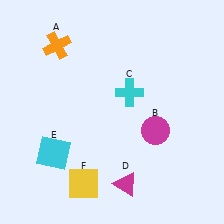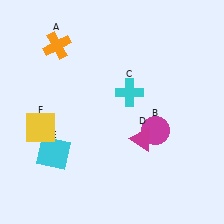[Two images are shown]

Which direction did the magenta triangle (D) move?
The magenta triangle (D) moved up.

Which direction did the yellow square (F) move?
The yellow square (F) moved up.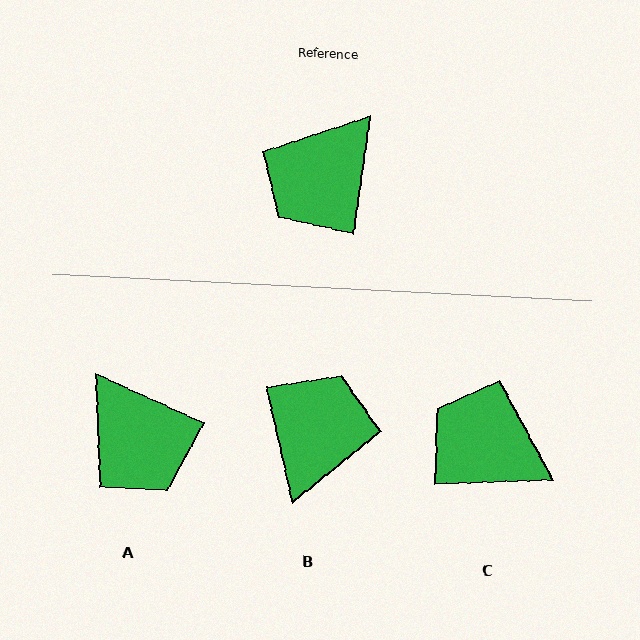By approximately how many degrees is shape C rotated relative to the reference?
Approximately 80 degrees clockwise.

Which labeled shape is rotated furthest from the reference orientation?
B, about 159 degrees away.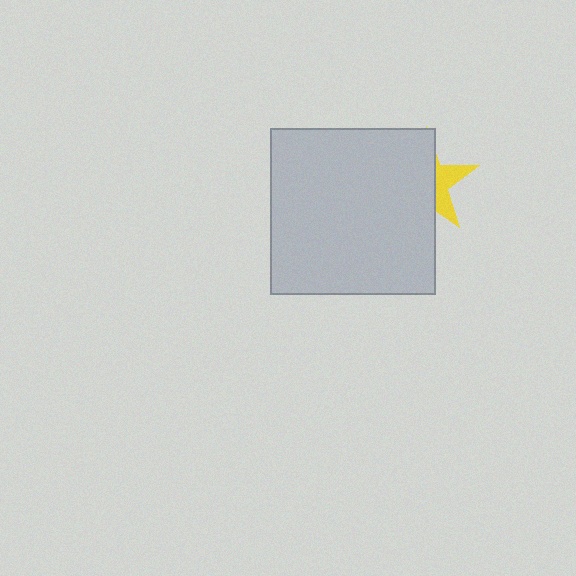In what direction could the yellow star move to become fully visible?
The yellow star could move right. That would shift it out from behind the light gray square entirely.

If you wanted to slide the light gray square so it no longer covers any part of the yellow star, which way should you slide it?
Slide it left — that is the most direct way to separate the two shapes.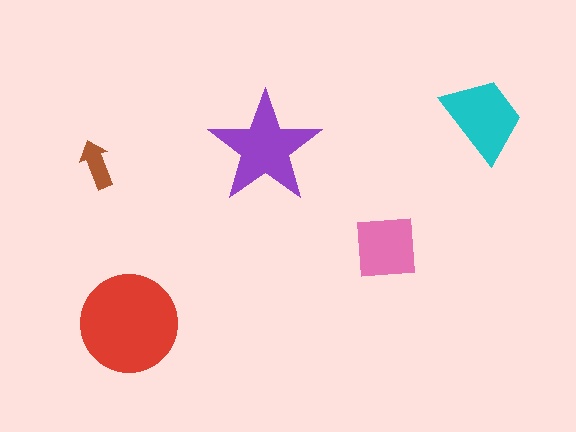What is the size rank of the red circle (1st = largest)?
1st.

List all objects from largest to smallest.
The red circle, the purple star, the cyan trapezoid, the pink square, the brown arrow.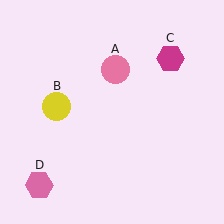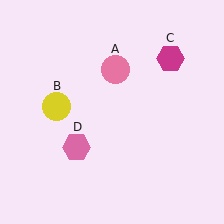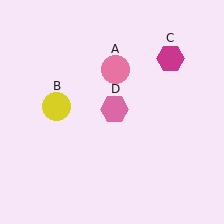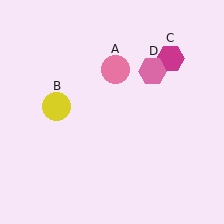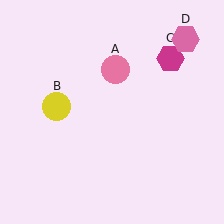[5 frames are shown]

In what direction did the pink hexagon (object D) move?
The pink hexagon (object D) moved up and to the right.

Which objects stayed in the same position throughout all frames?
Pink circle (object A) and yellow circle (object B) and magenta hexagon (object C) remained stationary.